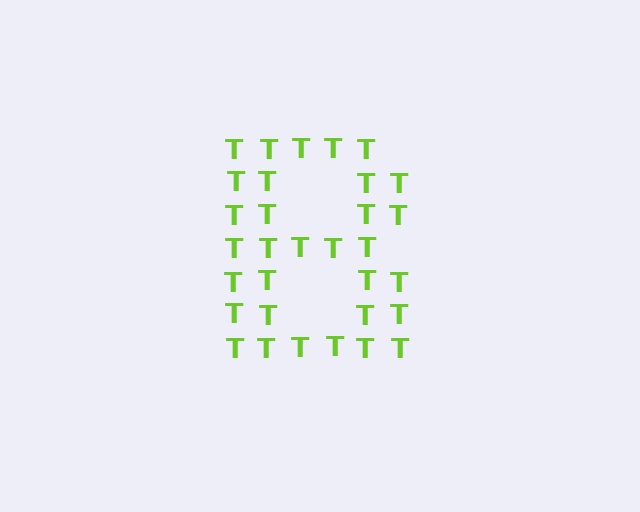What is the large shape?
The large shape is the letter B.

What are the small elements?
The small elements are letter T's.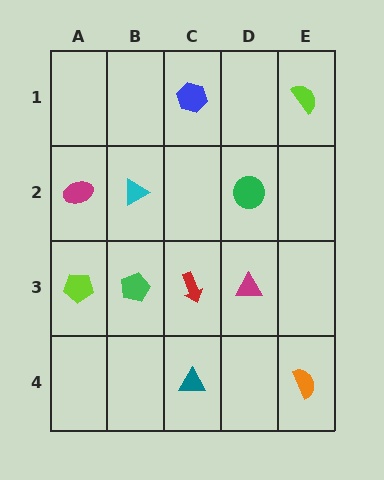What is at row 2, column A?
A magenta ellipse.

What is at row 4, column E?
An orange semicircle.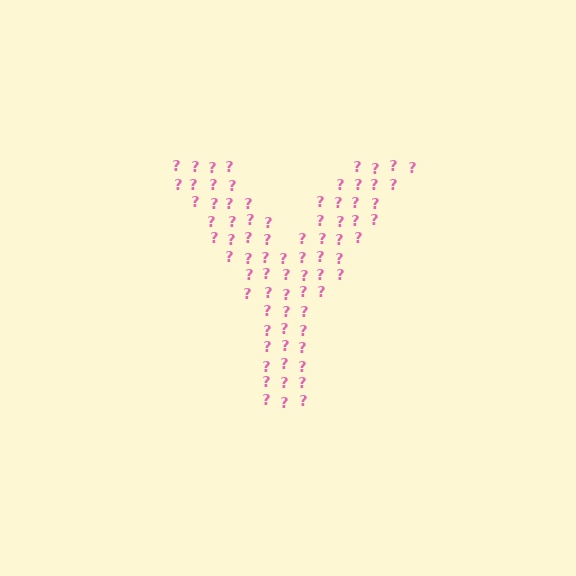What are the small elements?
The small elements are question marks.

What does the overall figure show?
The overall figure shows the letter Y.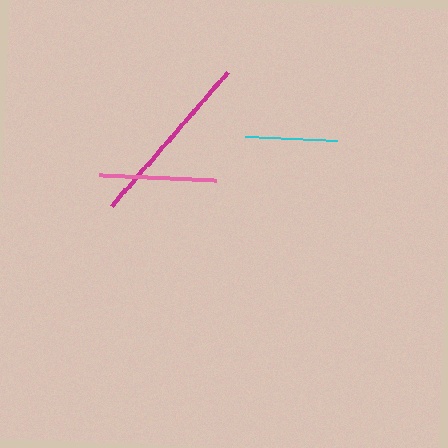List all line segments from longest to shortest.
From longest to shortest: magenta, pink, cyan.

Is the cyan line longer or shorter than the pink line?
The pink line is longer than the cyan line.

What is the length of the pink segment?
The pink segment is approximately 117 pixels long.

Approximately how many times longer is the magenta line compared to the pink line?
The magenta line is approximately 1.5 times the length of the pink line.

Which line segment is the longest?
The magenta line is the longest at approximately 177 pixels.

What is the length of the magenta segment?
The magenta segment is approximately 177 pixels long.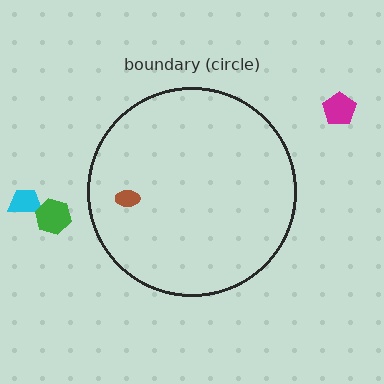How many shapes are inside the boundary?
1 inside, 3 outside.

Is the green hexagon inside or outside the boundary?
Outside.